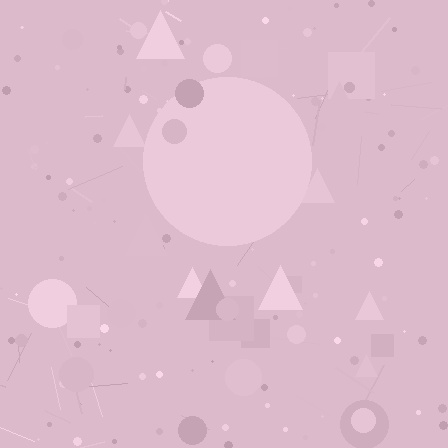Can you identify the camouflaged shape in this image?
The camouflaged shape is a circle.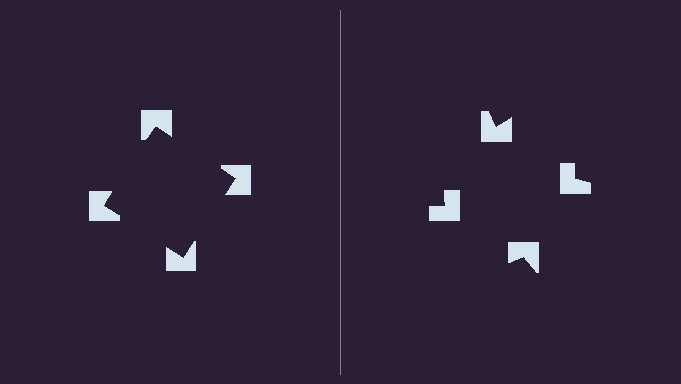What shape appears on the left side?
An illusory square.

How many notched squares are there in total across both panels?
8 — 4 on each side.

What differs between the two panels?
The notched squares are positioned identically on both sides; only the wedge orientations differ. On the left they align to a square; on the right they are misaligned.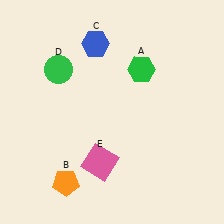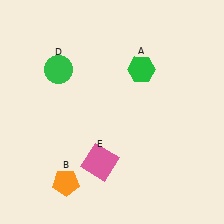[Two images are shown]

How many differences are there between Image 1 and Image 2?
There is 1 difference between the two images.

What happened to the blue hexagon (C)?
The blue hexagon (C) was removed in Image 2. It was in the top-left area of Image 1.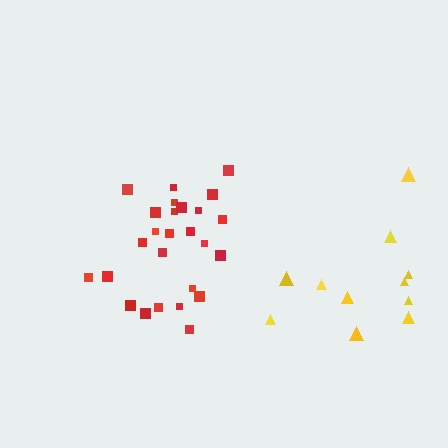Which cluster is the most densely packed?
Red.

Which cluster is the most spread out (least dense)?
Yellow.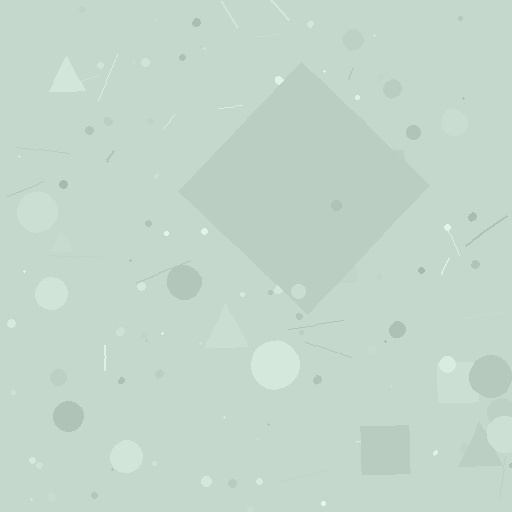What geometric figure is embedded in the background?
A diamond is embedded in the background.